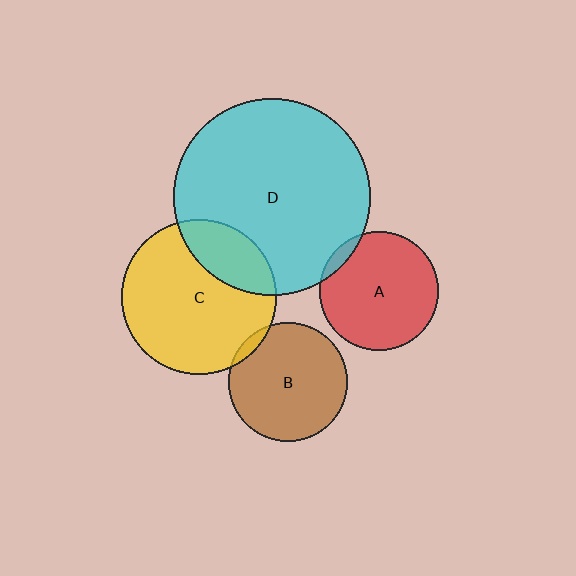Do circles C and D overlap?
Yes.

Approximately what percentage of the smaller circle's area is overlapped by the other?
Approximately 25%.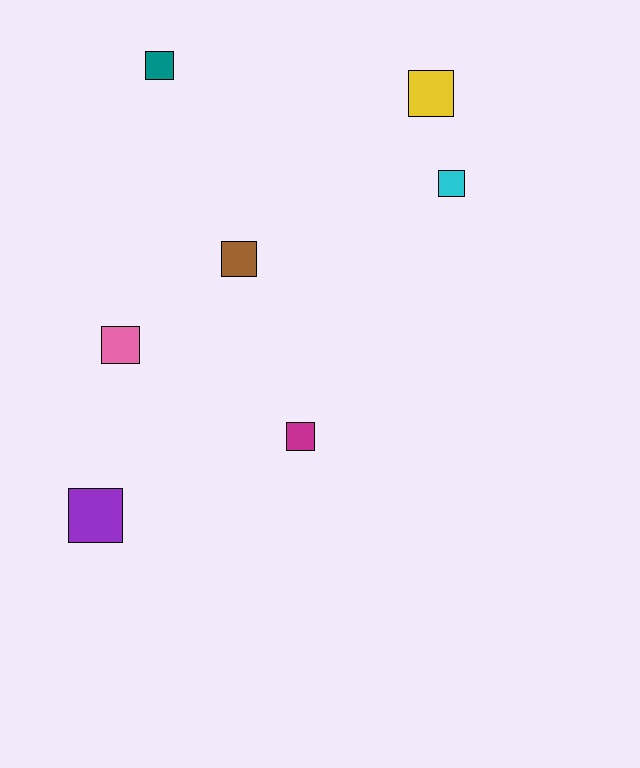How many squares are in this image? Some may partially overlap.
There are 7 squares.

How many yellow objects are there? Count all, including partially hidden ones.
There is 1 yellow object.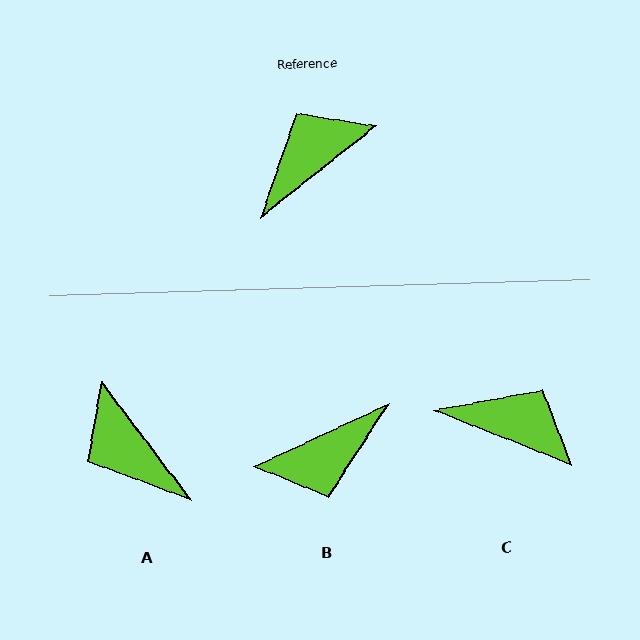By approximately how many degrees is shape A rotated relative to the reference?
Approximately 88 degrees counter-clockwise.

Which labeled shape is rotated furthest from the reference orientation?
B, about 166 degrees away.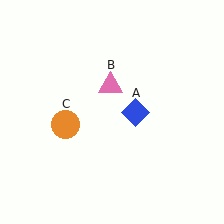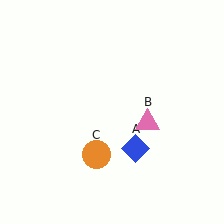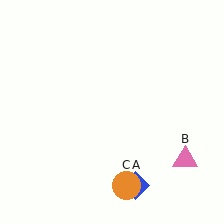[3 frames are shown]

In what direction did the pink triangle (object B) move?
The pink triangle (object B) moved down and to the right.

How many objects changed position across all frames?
3 objects changed position: blue diamond (object A), pink triangle (object B), orange circle (object C).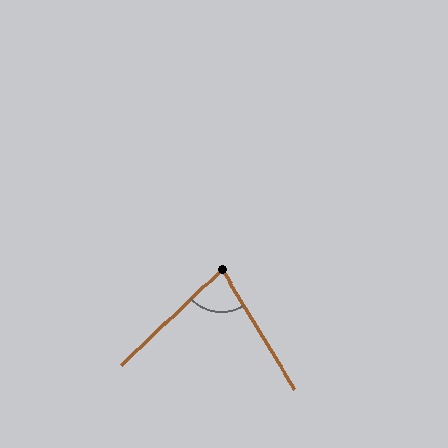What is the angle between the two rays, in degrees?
Approximately 77 degrees.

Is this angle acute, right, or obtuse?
It is acute.